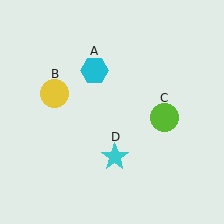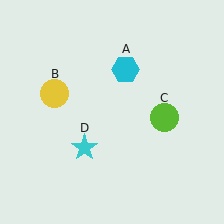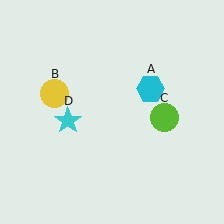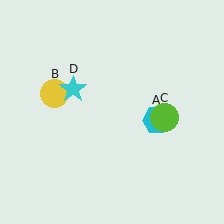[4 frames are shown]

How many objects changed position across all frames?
2 objects changed position: cyan hexagon (object A), cyan star (object D).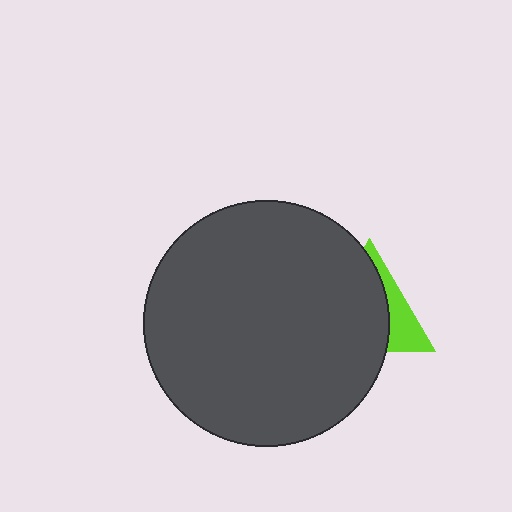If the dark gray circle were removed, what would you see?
You would see the complete lime triangle.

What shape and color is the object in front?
The object in front is a dark gray circle.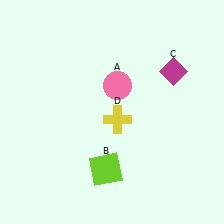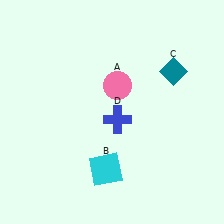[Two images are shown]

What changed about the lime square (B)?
In Image 1, B is lime. In Image 2, it changed to cyan.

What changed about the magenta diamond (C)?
In Image 1, C is magenta. In Image 2, it changed to teal.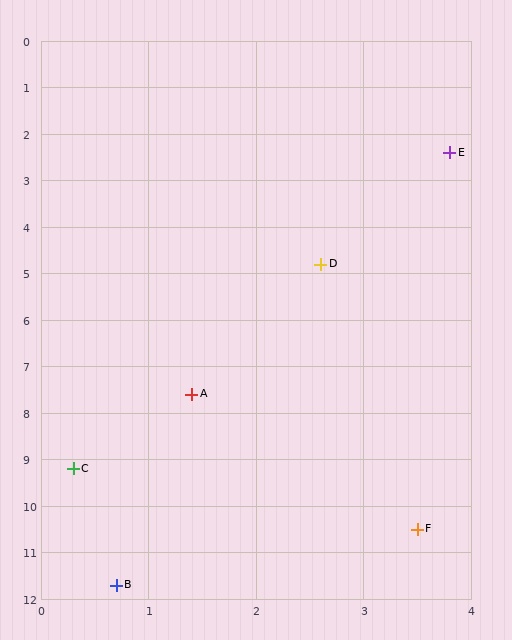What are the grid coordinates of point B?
Point B is at approximately (0.7, 11.7).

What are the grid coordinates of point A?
Point A is at approximately (1.4, 7.6).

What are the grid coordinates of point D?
Point D is at approximately (2.6, 4.8).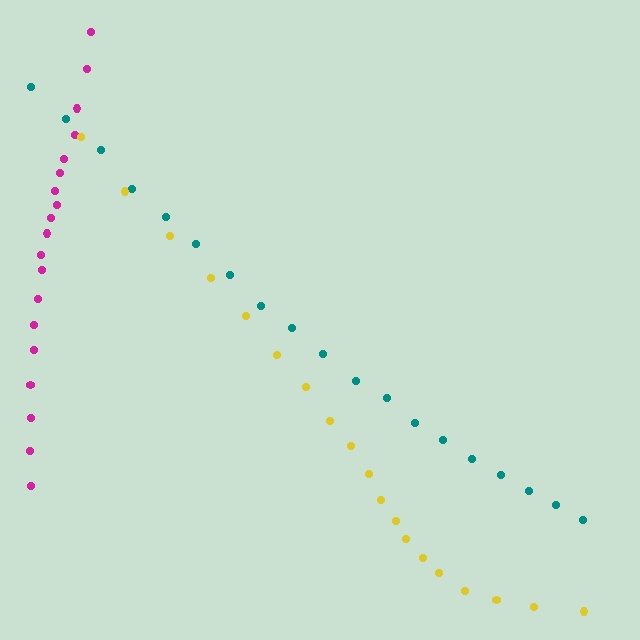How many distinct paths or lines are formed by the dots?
There are 3 distinct paths.